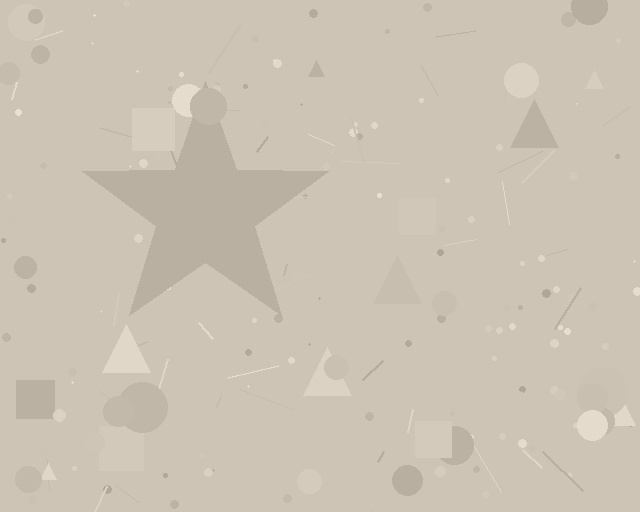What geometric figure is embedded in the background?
A star is embedded in the background.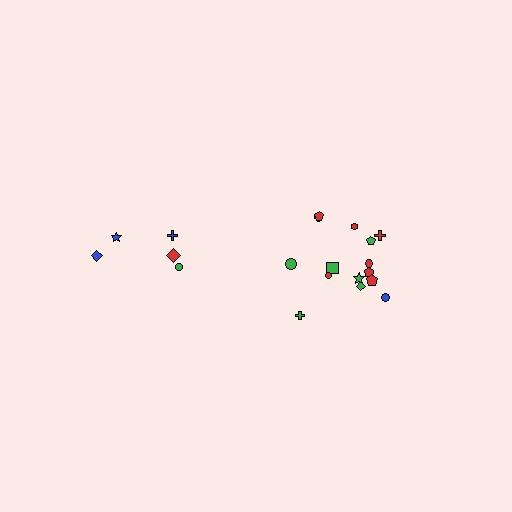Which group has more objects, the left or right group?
The right group.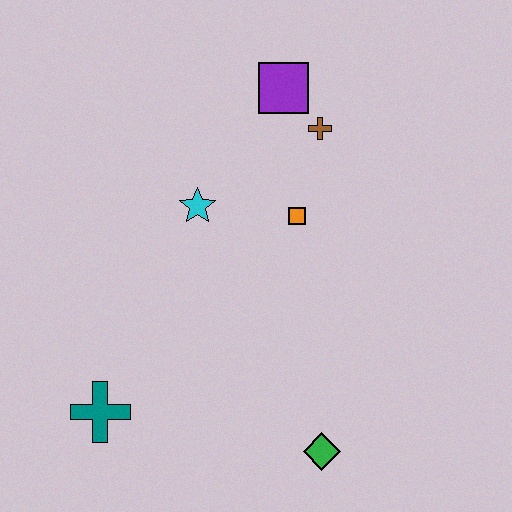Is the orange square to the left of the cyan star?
No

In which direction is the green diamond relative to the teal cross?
The green diamond is to the right of the teal cross.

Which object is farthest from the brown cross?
The teal cross is farthest from the brown cross.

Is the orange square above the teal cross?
Yes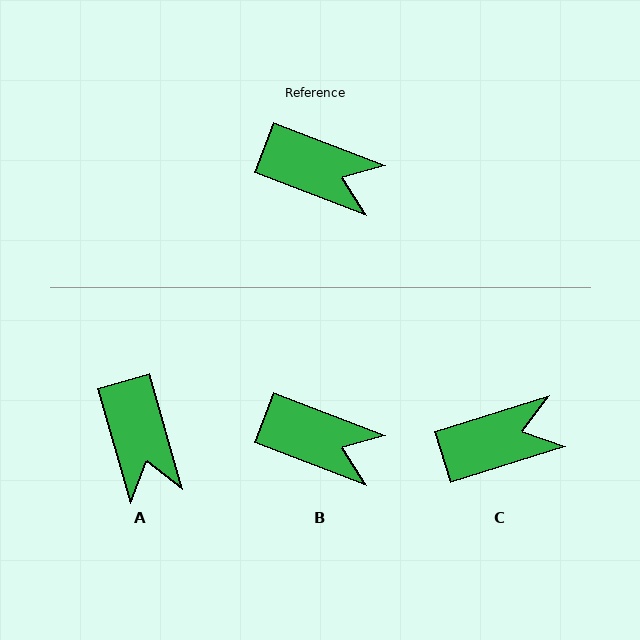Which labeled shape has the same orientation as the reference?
B.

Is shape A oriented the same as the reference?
No, it is off by about 53 degrees.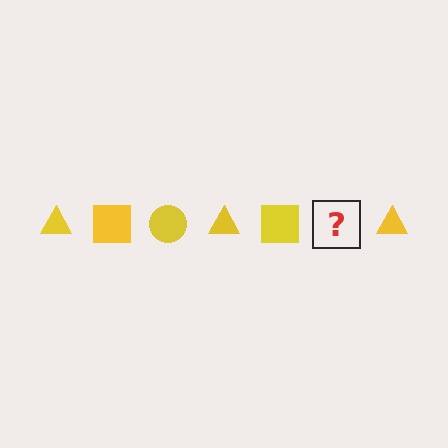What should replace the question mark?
The question mark should be replaced with a yellow circle.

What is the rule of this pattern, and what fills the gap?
The rule is that the pattern cycles through triangle, square, circle shapes in yellow. The gap should be filled with a yellow circle.